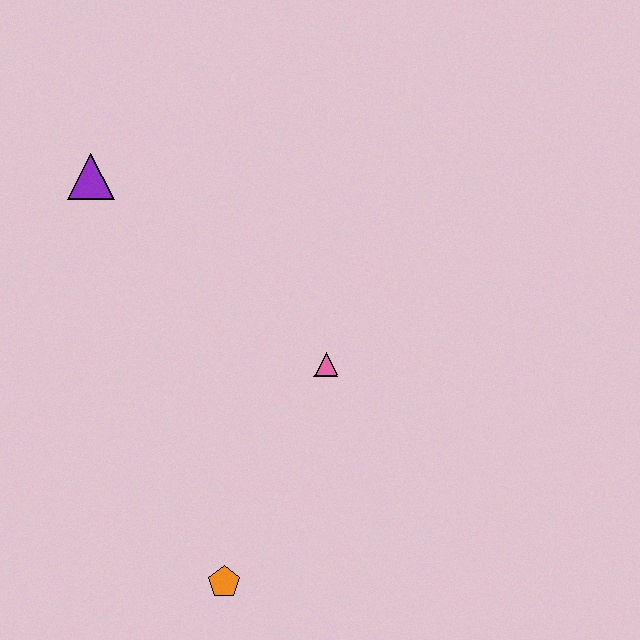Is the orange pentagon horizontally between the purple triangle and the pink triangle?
Yes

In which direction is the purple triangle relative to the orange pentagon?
The purple triangle is above the orange pentagon.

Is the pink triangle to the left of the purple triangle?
No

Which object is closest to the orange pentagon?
The pink triangle is closest to the orange pentagon.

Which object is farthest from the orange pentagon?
The purple triangle is farthest from the orange pentagon.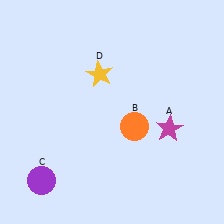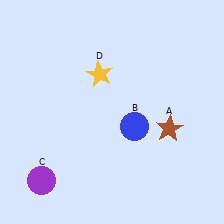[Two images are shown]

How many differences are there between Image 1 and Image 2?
There are 2 differences between the two images.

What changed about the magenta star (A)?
In Image 1, A is magenta. In Image 2, it changed to brown.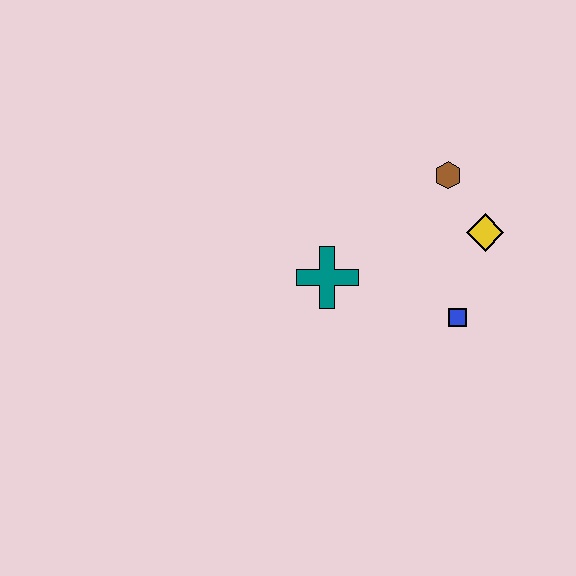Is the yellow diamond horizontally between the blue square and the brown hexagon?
No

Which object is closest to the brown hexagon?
The yellow diamond is closest to the brown hexagon.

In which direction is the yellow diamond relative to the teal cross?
The yellow diamond is to the right of the teal cross.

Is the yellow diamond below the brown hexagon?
Yes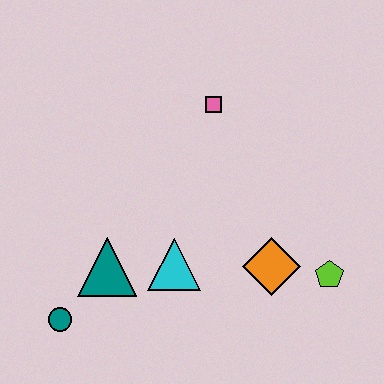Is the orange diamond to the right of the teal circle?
Yes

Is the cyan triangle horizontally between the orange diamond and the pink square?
No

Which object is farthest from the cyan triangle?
The pink square is farthest from the cyan triangle.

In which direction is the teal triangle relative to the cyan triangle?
The teal triangle is to the left of the cyan triangle.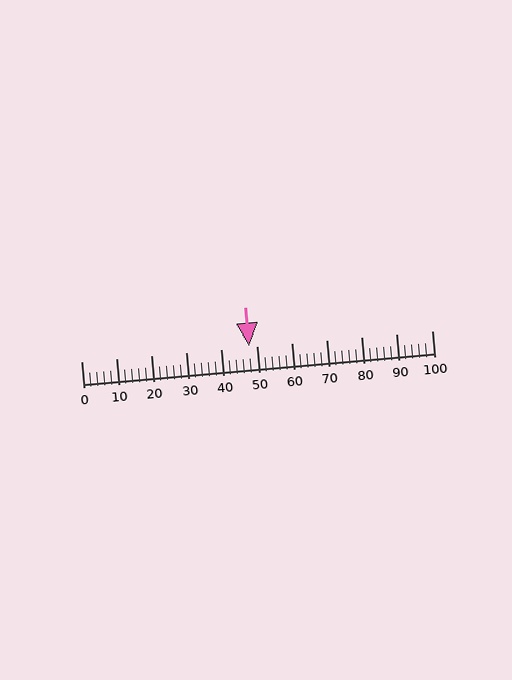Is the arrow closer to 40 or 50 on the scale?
The arrow is closer to 50.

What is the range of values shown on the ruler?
The ruler shows values from 0 to 100.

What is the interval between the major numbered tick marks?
The major tick marks are spaced 10 units apart.